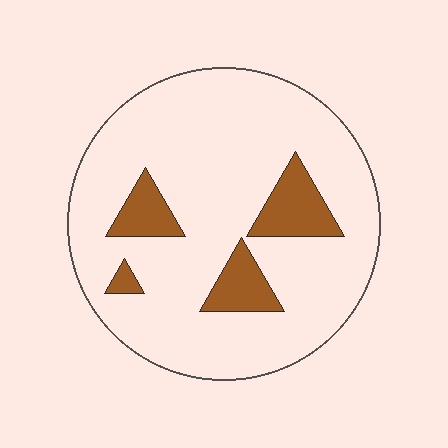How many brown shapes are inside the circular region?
4.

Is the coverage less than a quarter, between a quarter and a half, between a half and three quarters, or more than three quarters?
Less than a quarter.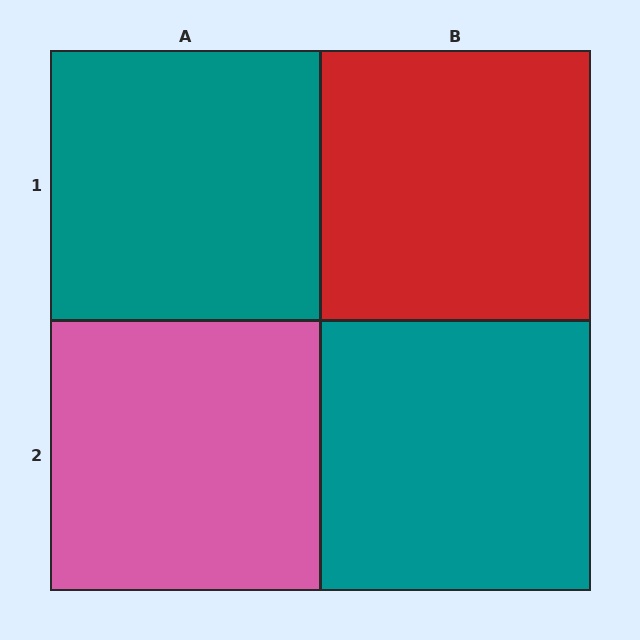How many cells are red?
1 cell is red.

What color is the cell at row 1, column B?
Red.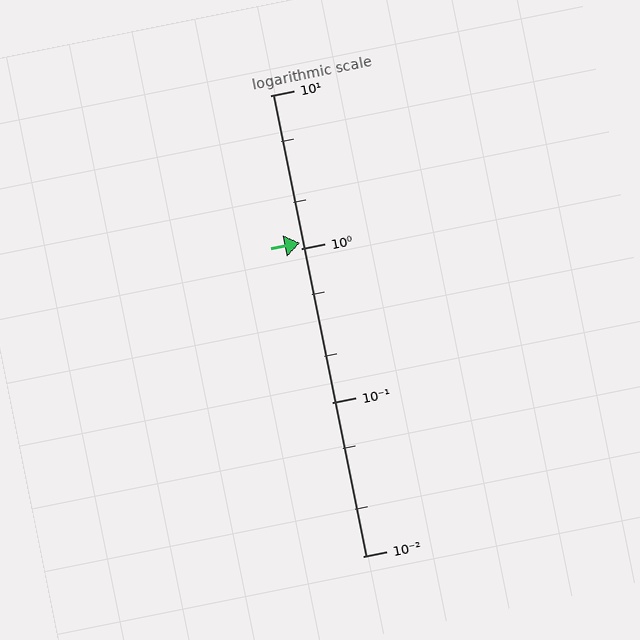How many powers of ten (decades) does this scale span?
The scale spans 3 decades, from 0.01 to 10.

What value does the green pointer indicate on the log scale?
The pointer indicates approximately 1.1.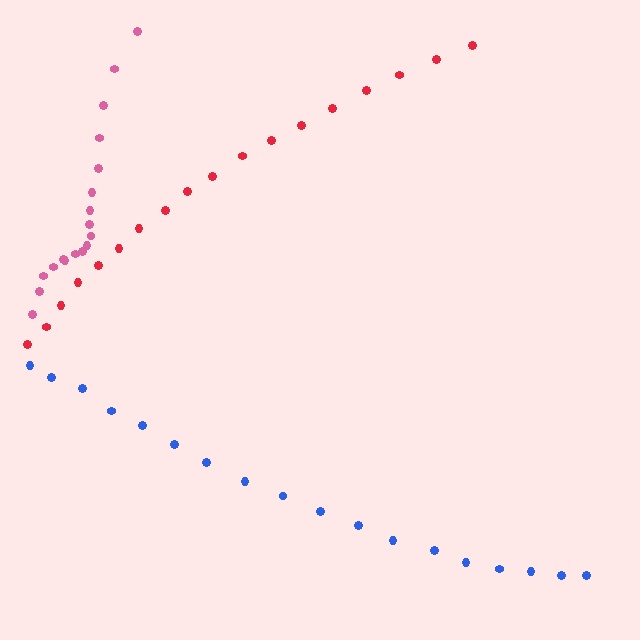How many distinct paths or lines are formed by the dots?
There are 3 distinct paths.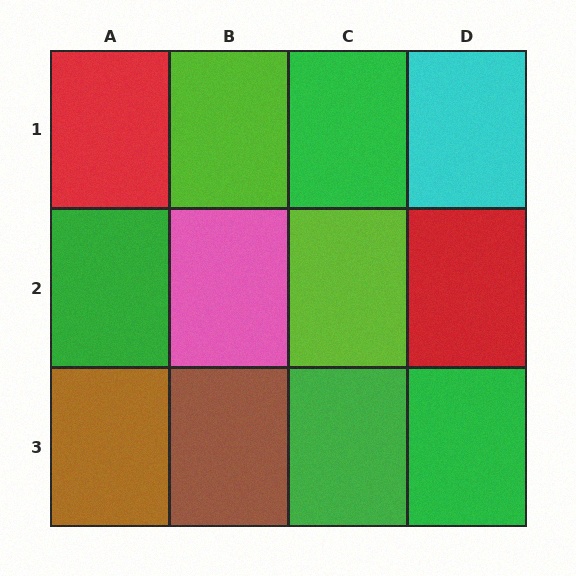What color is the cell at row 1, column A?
Red.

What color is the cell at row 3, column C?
Green.